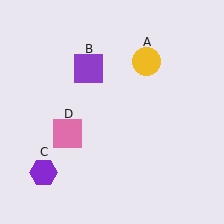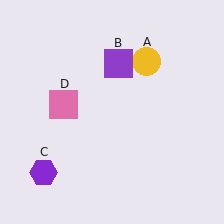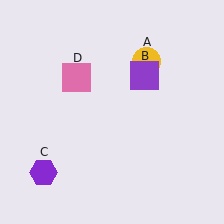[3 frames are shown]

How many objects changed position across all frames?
2 objects changed position: purple square (object B), pink square (object D).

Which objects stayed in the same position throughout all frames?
Yellow circle (object A) and purple hexagon (object C) remained stationary.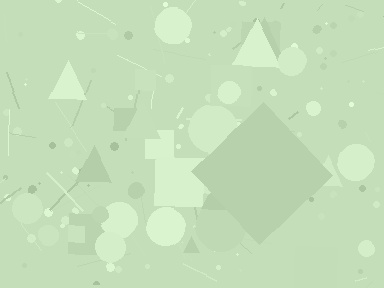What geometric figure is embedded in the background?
A diamond is embedded in the background.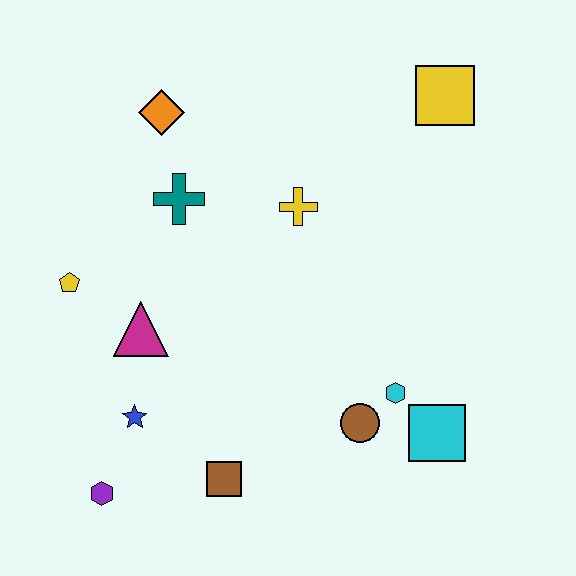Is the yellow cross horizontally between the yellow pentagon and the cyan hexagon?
Yes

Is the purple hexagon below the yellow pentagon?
Yes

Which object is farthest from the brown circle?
The orange diamond is farthest from the brown circle.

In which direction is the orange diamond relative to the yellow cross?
The orange diamond is to the left of the yellow cross.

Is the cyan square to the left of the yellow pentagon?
No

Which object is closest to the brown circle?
The cyan hexagon is closest to the brown circle.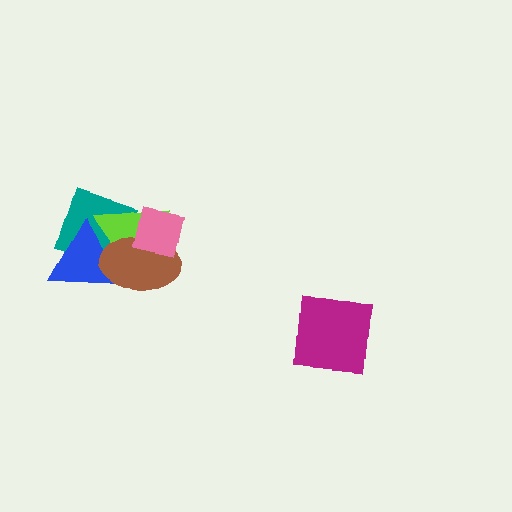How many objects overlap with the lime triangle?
4 objects overlap with the lime triangle.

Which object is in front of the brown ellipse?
The pink square is in front of the brown ellipse.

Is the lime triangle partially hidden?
Yes, it is partially covered by another shape.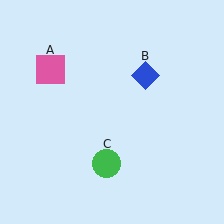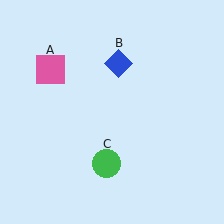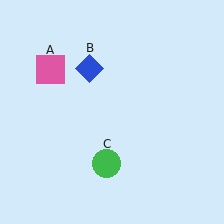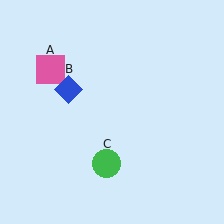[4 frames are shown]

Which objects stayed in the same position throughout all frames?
Pink square (object A) and green circle (object C) remained stationary.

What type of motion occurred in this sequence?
The blue diamond (object B) rotated counterclockwise around the center of the scene.